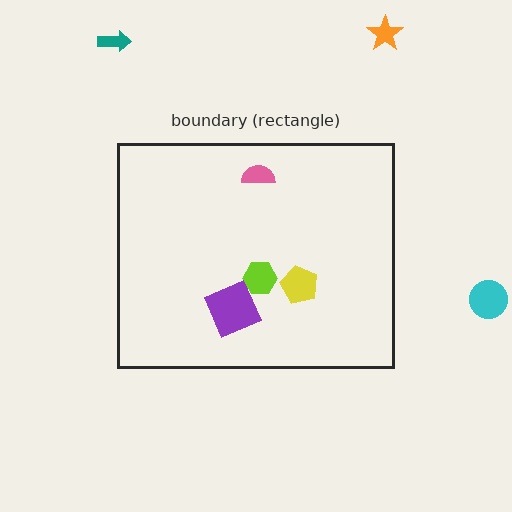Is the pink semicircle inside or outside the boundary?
Inside.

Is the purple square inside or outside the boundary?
Inside.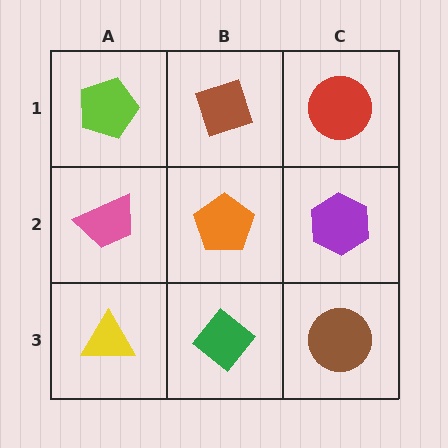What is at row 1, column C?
A red circle.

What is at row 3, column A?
A yellow triangle.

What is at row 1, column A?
A lime pentagon.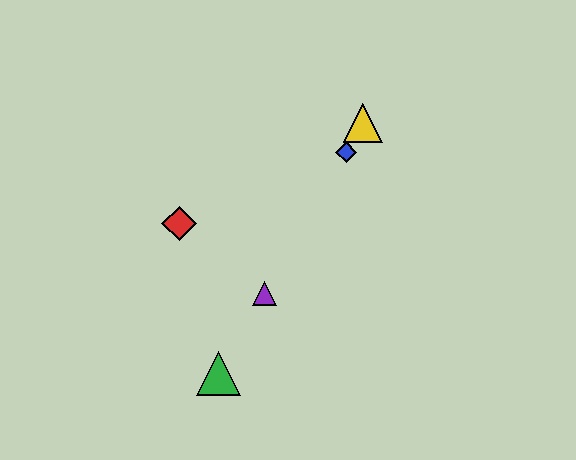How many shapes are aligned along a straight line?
4 shapes (the blue diamond, the green triangle, the yellow triangle, the purple triangle) are aligned along a straight line.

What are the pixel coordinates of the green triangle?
The green triangle is at (218, 374).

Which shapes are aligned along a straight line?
The blue diamond, the green triangle, the yellow triangle, the purple triangle are aligned along a straight line.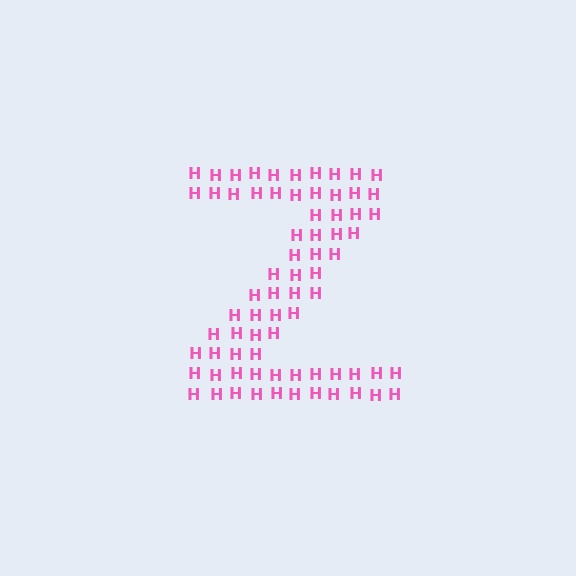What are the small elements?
The small elements are letter H's.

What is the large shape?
The large shape is the letter Z.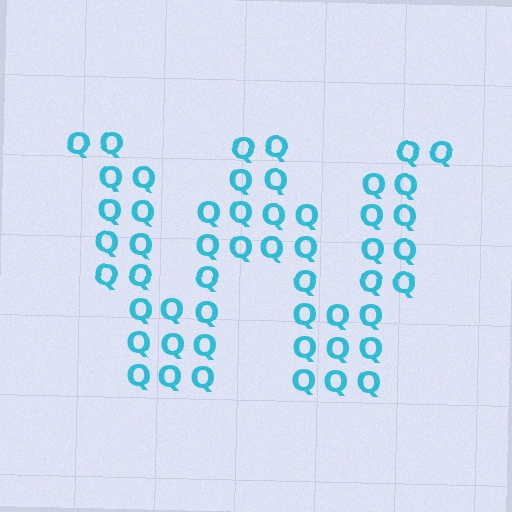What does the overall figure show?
The overall figure shows the letter W.